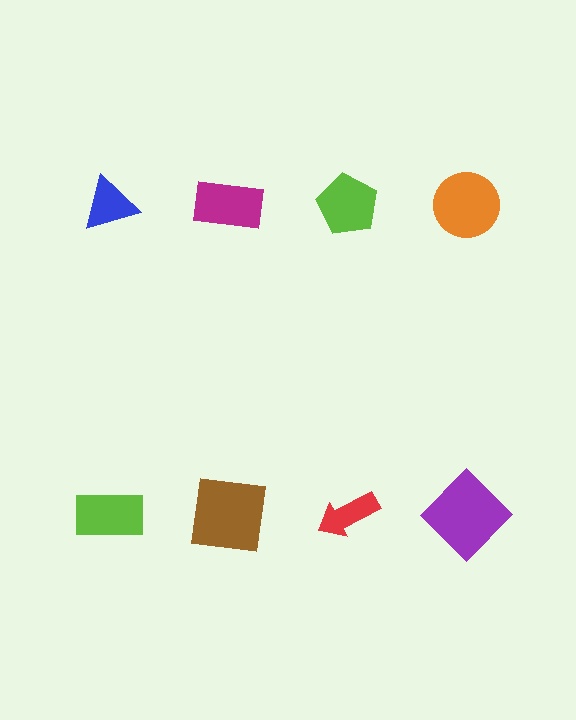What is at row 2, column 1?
A lime rectangle.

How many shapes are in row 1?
4 shapes.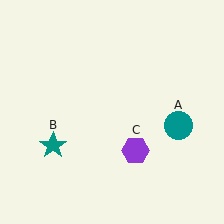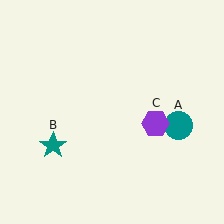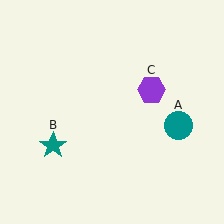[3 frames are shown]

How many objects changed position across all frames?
1 object changed position: purple hexagon (object C).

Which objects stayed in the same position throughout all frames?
Teal circle (object A) and teal star (object B) remained stationary.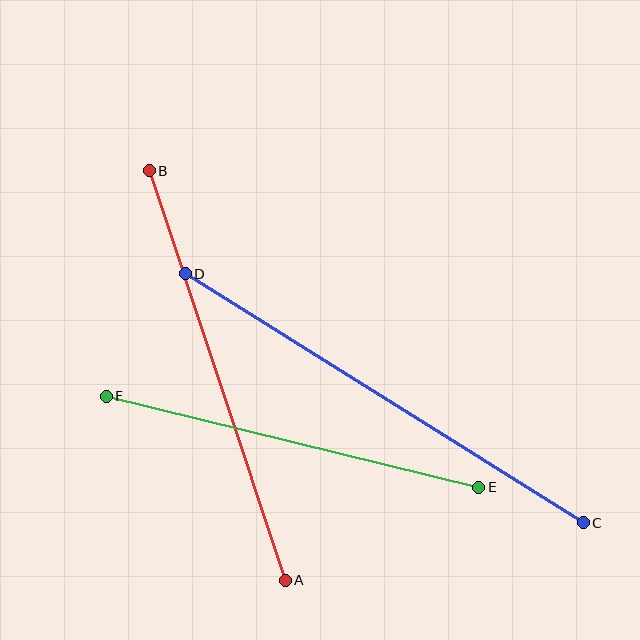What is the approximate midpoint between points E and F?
The midpoint is at approximately (292, 442) pixels.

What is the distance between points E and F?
The distance is approximately 383 pixels.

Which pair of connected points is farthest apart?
Points C and D are farthest apart.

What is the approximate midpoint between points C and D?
The midpoint is at approximately (384, 398) pixels.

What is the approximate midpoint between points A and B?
The midpoint is at approximately (217, 375) pixels.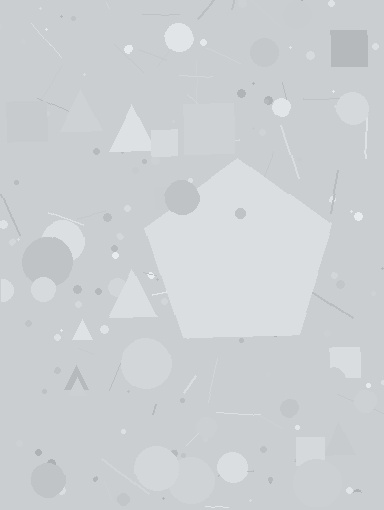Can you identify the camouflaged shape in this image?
The camouflaged shape is a pentagon.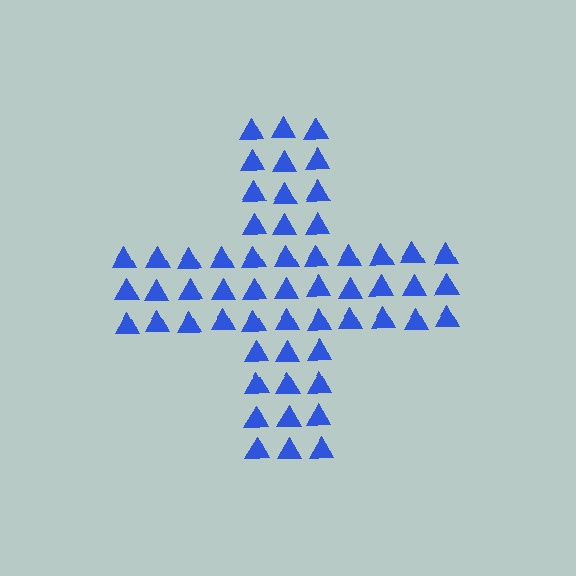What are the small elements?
The small elements are triangles.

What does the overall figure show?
The overall figure shows a cross.